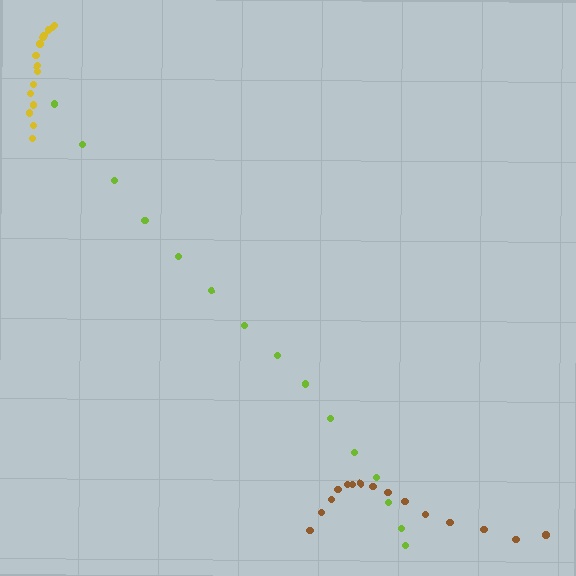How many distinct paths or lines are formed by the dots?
There are 3 distinct paths.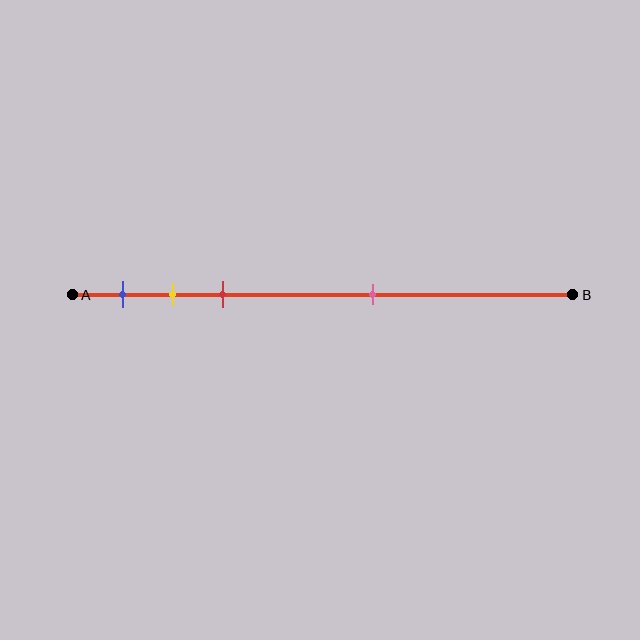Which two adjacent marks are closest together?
The yellow and red marks are the closest adjacent pair.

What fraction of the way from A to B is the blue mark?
The blue mark is approximately 10% (0.1) of the way from A to B.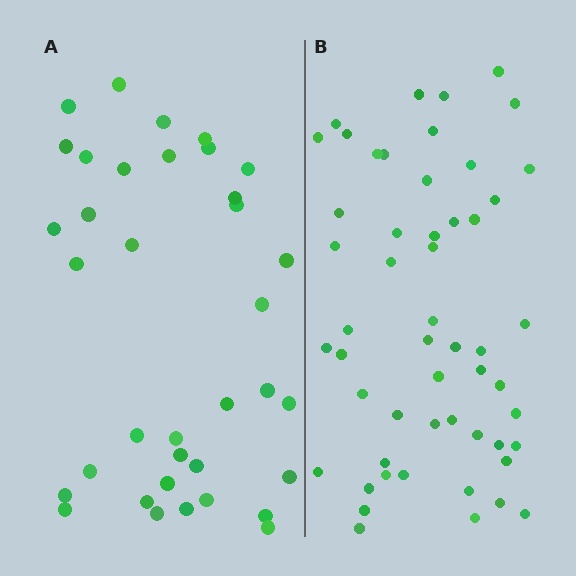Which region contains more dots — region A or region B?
Region B (the right region) has more dots.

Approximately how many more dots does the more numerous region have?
Region B has approximately 15 more dots than region A.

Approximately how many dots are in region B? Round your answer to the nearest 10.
About 50 dots. (The exact count is 53, which rounds to 50.)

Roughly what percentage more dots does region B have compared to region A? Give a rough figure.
About 45% more.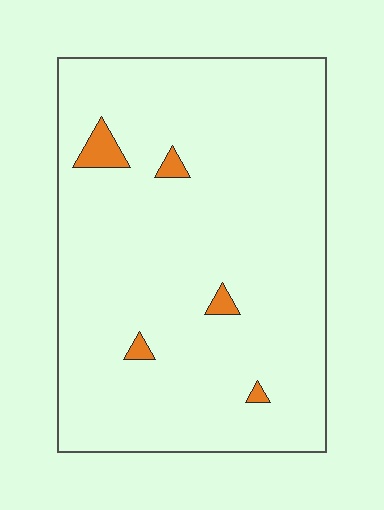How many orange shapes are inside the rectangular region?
5.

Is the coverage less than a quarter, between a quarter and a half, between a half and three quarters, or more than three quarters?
Less than a quarter.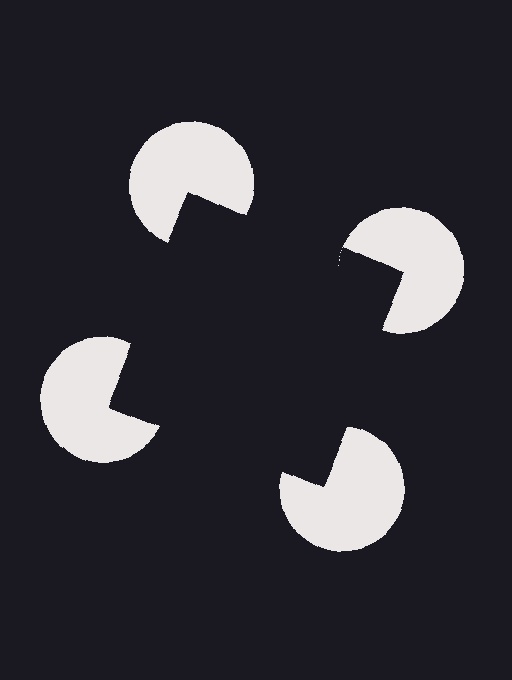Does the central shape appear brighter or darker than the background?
It typically appears slightly darker than the background, even though no actual brightness change is drawn.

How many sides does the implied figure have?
4 sides.